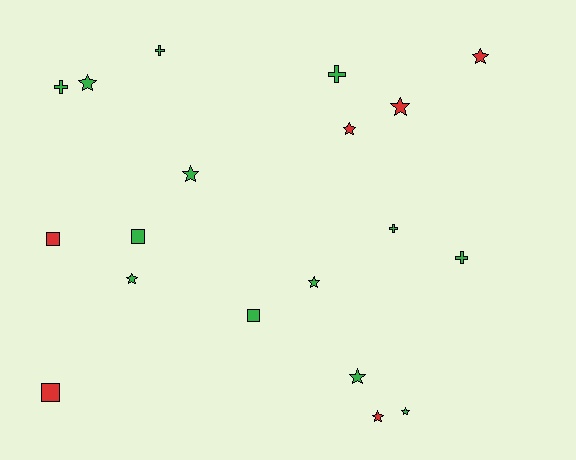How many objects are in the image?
There are 19 objects.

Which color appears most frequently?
Green, with 13 objects.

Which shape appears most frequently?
Star, with 10 objects.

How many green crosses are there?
There are 5 green crosses.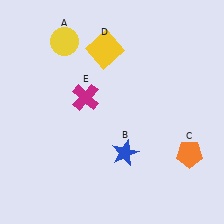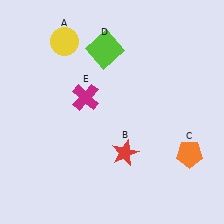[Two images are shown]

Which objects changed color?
B changed from blue to red. D changed from yellow to lime.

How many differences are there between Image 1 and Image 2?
There are 2 differences between the two images.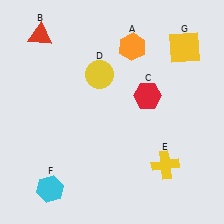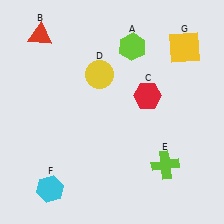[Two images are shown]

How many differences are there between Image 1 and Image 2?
There are 2 differences between the two images.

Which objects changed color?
A changed from orange to lime. E changed from yellow to lime.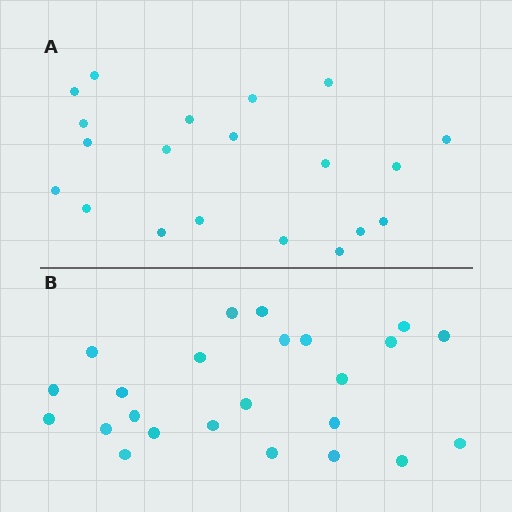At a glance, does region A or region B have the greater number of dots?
Region B (the bottom region) has more dots.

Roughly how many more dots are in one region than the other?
Region B has about 4 more dots than region A.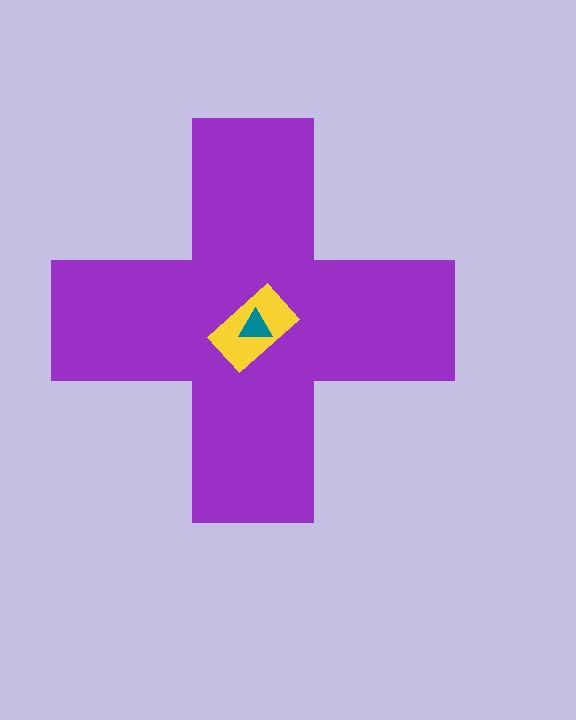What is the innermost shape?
The teal triangle.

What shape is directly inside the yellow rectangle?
The teal triangle.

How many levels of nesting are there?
3.